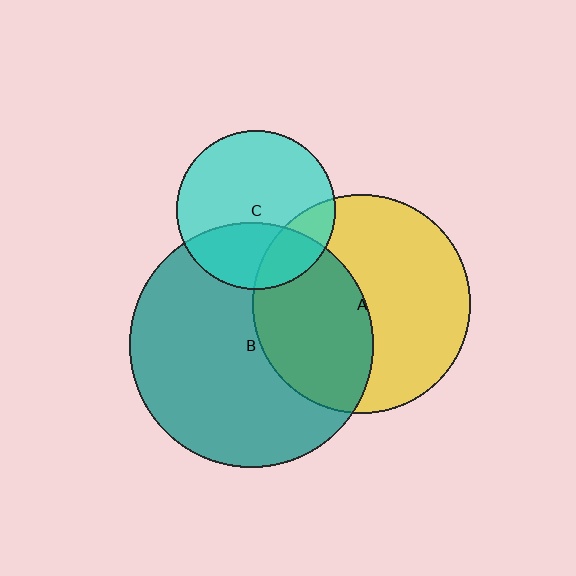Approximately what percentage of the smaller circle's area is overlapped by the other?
Approximately 35%.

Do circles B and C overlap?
Yes.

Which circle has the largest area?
Circle B (teal).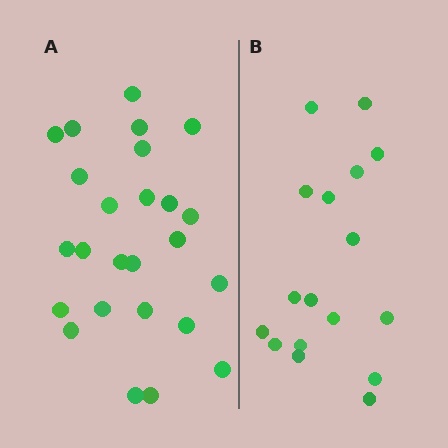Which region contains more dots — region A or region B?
Region A (the left region) has more dots.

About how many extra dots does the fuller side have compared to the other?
Region A has roughly 8 or so more dots than region B.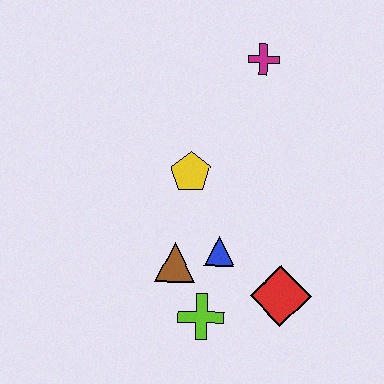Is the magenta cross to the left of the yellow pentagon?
No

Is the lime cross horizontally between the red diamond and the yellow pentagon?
Yes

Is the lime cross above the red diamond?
No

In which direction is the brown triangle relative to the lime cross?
The brown triangle is above the lime cross.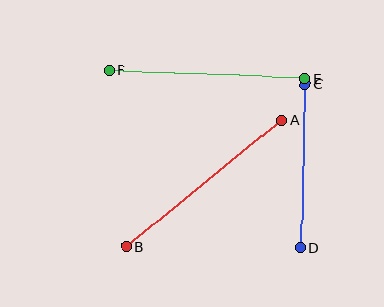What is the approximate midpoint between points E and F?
The midpoint is at approximately (207, 75) pixels.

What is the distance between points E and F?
The distance is approximately 196 pixels.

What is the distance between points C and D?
The distance is approximately 164 pixels.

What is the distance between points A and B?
The distance is approximately 200 pixels.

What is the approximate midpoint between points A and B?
The midpoint is at approximately (204, 183) pixels.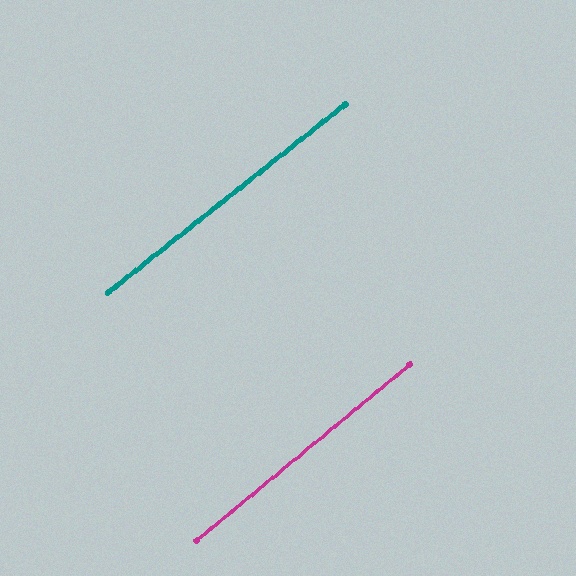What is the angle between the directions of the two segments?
Approximately 1 degree.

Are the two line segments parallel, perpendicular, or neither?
Parallel — their directions differ by only 0.9°.